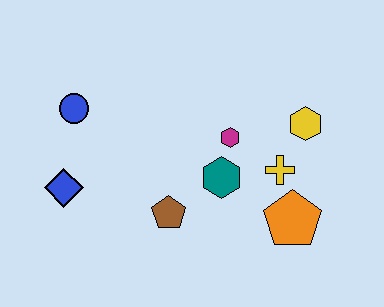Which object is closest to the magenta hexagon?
The teal hexagon is closest to the magenta hexagon.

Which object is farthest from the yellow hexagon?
The blue diamond is farthest from the yellow hexagon.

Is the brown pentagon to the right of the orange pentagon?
No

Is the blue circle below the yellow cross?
No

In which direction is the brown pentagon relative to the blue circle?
The brown pentagon is below the blue circle.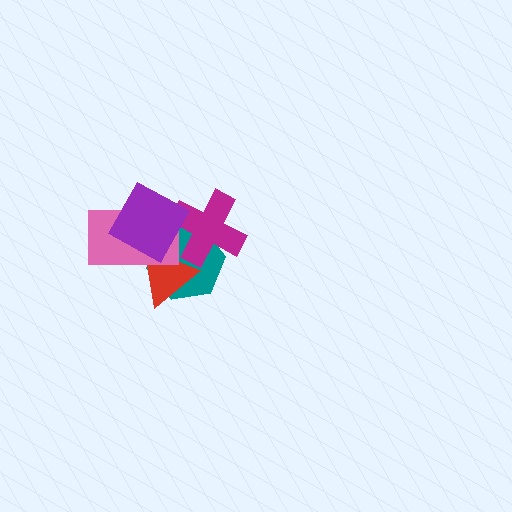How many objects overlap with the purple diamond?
4 objects overlap with the purple diamond.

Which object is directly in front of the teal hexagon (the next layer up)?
The red triangle is directly in front of the teal hexagon.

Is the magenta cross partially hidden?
Yes, it is partially covered by another shape.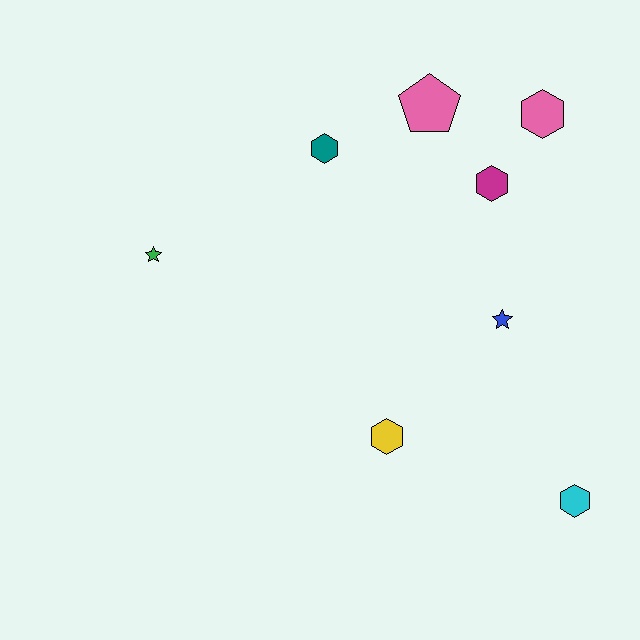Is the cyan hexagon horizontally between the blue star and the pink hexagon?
No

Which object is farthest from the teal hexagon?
The cyan hexagon is farthest from the teal hexagon.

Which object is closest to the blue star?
The magenta hexagon is closest to the blue star.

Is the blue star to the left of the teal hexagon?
No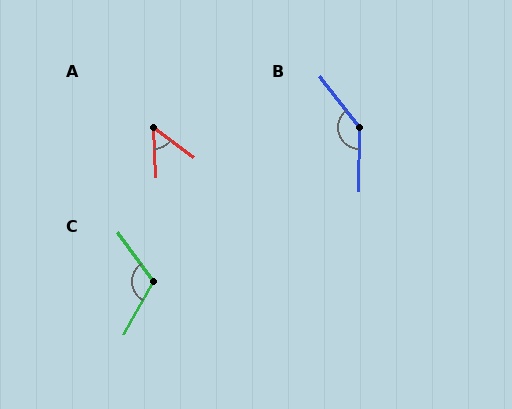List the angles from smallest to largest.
A (51°), C (115°), B (141°).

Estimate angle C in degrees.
Approximately 115 degrees.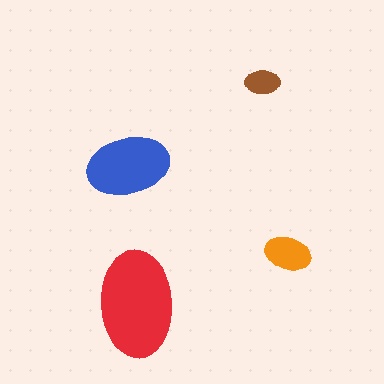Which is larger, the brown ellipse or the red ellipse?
The red one.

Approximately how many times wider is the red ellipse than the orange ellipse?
About 2.5 times wider.